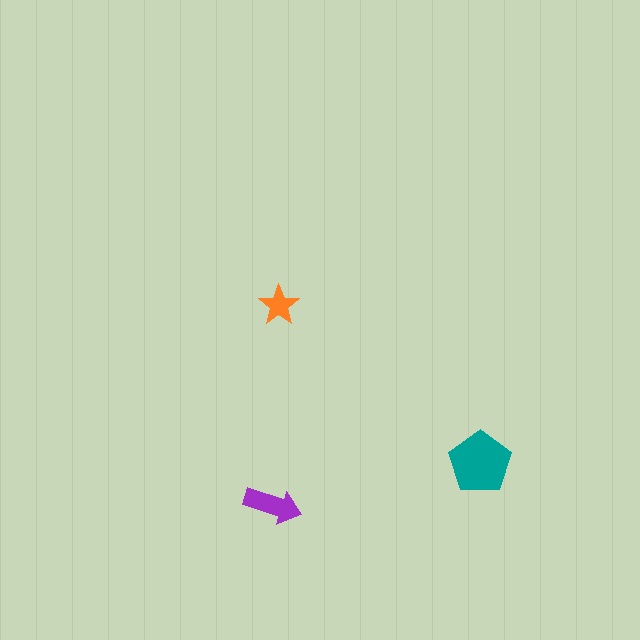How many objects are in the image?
There are 3 objects in the image.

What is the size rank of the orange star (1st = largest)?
3rd.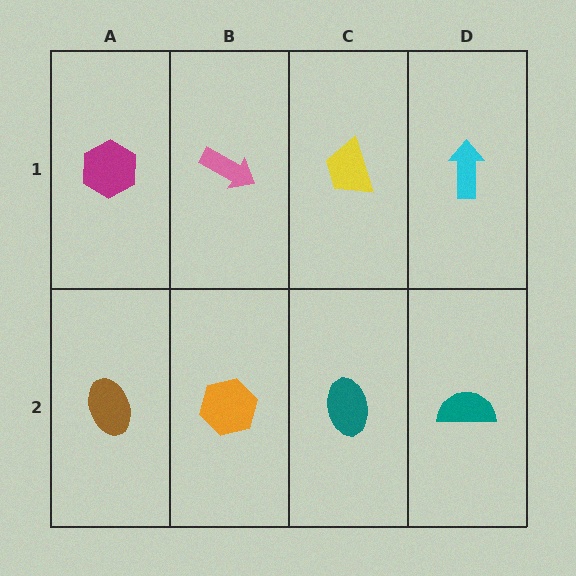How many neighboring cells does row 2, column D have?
2.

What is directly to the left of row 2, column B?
A brown ellipse.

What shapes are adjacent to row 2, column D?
A cyan arrow (row 1, column D), a teal ellipse (row 2, column C).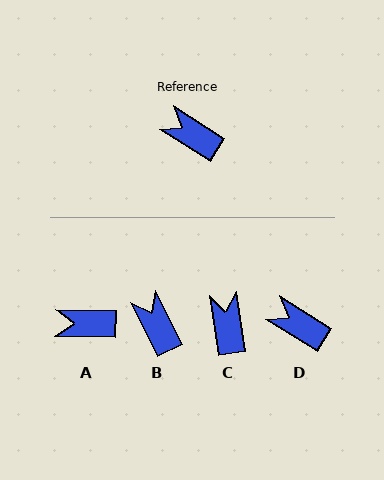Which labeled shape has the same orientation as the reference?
D.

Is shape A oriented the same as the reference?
No, it is off by about 31 degrees.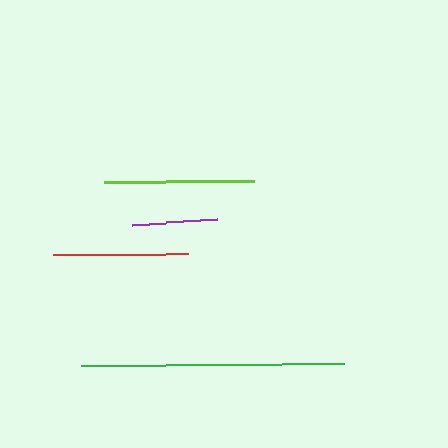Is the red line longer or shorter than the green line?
The green line is longer than the red line.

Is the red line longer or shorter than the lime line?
The lime line is longer than the red line.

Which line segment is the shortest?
The purple line is the shortest at approximately 85 pixels.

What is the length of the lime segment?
The lime segment is approximately 150 pixels long.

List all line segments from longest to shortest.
From longest to shortest: green, lime, red, purple.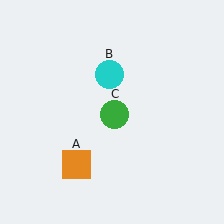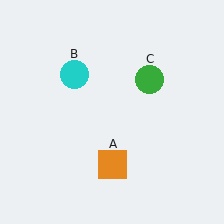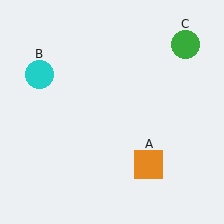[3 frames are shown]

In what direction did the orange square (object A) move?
The orange square (object A) moved right.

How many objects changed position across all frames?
3 objects changed position: orange square (object A), cyan circle (object B), green circle (object C).